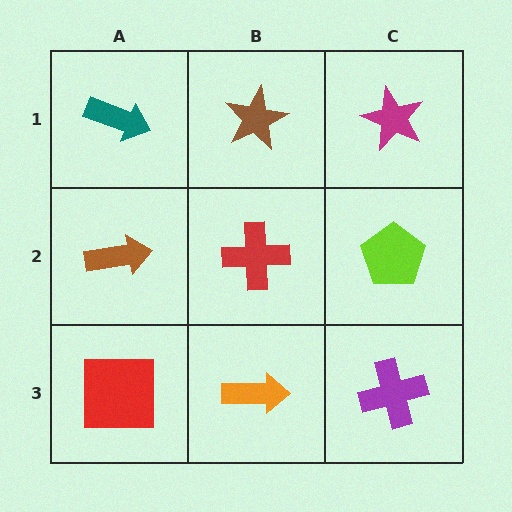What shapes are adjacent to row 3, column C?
A lime pentagon (row 2, column C), an orange arrow (row 3, column B).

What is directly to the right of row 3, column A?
An orange arrow.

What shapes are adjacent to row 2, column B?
A brown star (row 1, column B), an orange arrow (row 3, column B), a brown arrow (row 2, column A), a lime pentagon (row 2, column C).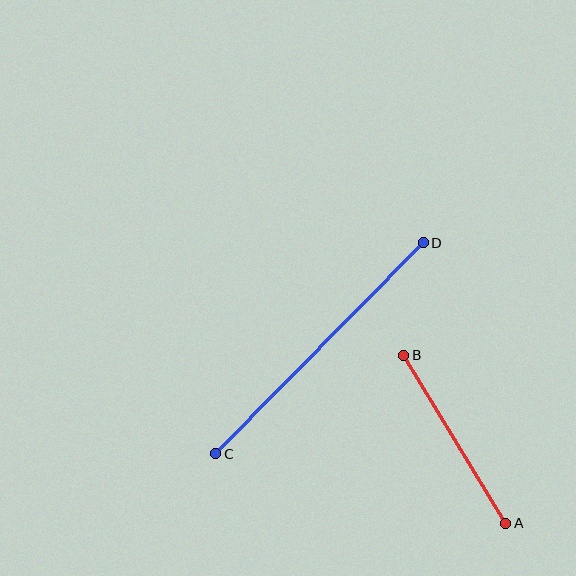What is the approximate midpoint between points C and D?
The midpoint is at approximately (320, 348) pixels.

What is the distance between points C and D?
The distance is approximately 296 pixels.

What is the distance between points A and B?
The distance is approximately 197 pixels.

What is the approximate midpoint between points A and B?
The midpoint is at approximately (455, 439) pixels.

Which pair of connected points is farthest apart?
Points C and D are farthest apart.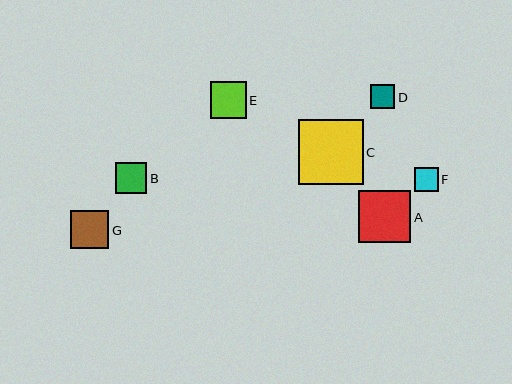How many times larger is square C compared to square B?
Square C is approximately 2.1 times the size of square B.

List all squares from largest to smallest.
From largest to smallest: C, A, G, E, B, D, F.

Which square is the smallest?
Square F is the smallest with a size of approximately 24 pixels.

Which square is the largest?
Square C is the largest with a size of approximately 64 pixels.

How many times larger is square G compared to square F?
Square G is approximately 1.6 times the size of square F.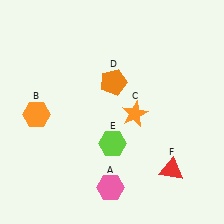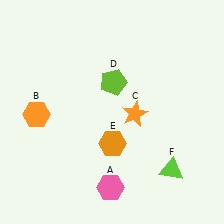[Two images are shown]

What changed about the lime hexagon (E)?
In Image 1, E is lime. In Image 2, it changed to orange.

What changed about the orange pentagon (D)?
In Image 1, D is orange. In Image 2, it changed to lime.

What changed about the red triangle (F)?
In Image 1, F is red. In Image 2, it changed to lime.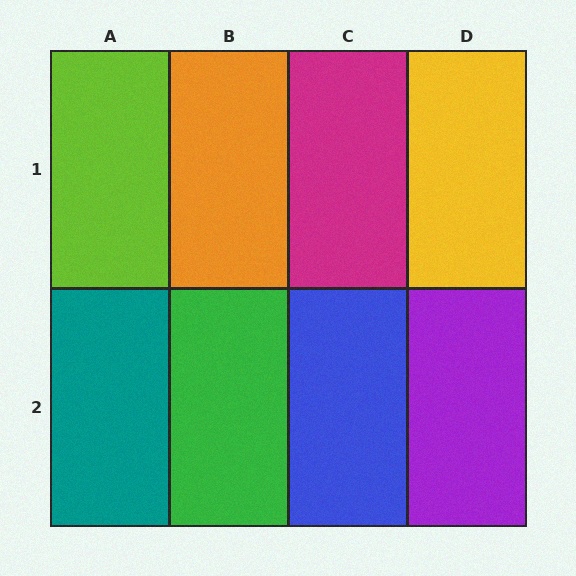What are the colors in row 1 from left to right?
Lime, orange, magenta, yellow.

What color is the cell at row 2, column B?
Green.